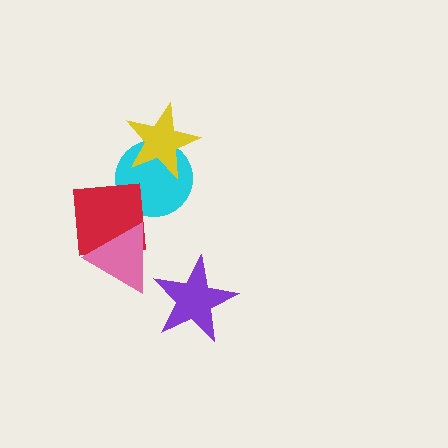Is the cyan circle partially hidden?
Yes, it is partially covered by another shape.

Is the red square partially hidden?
Yes, it is partially covered by another shape.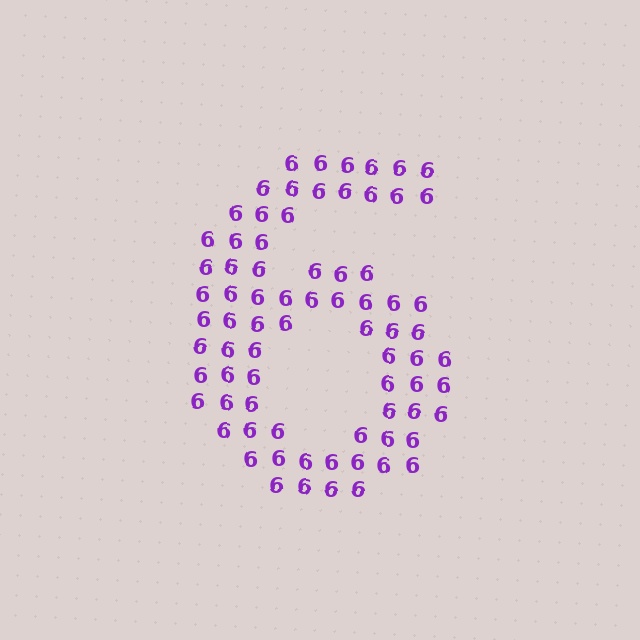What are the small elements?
The small elements are digit 6's.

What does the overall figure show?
The overall figure shows the digit 6.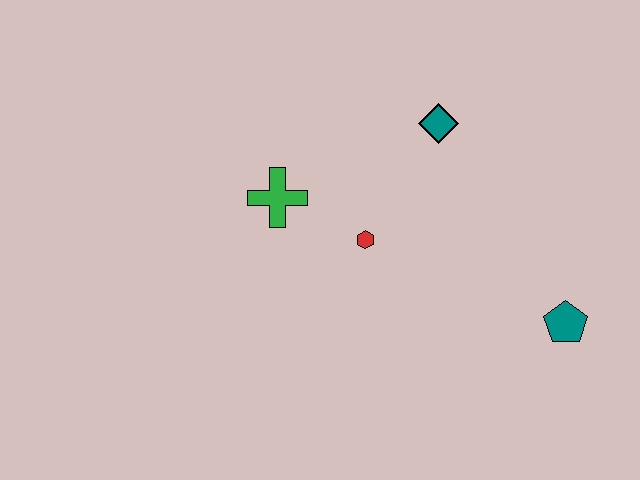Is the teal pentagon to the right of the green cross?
Yes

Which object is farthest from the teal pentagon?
The green cross is farthest from the teal pentagon.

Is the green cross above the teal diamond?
No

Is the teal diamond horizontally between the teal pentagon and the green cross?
Yes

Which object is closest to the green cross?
The red hexagon is closest to the green cross.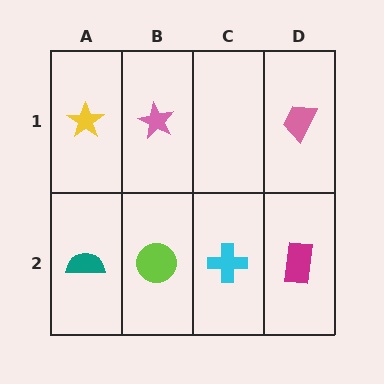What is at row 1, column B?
A pink star.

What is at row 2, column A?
A teal semicircle.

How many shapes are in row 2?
4 shapes.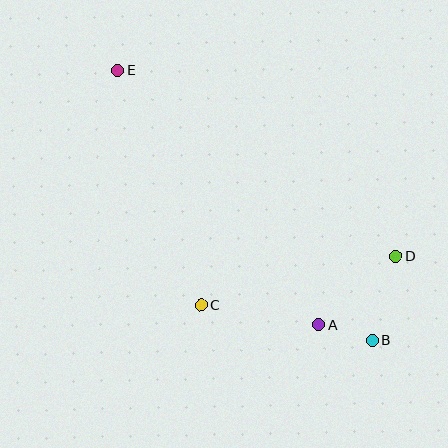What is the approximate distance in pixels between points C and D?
The distance between C and D is approximately 201 pixels.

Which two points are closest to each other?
Points A and B are closest to each other.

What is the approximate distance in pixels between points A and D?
The distance between A and D is approximately 103 pixels.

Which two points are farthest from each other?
Points B and E are farthest from each other.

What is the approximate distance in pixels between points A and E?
The distance between A and E is approximately 324 pixels.